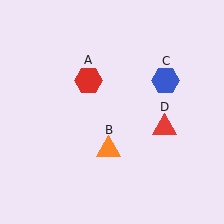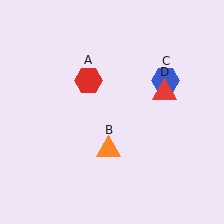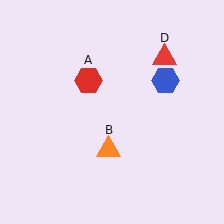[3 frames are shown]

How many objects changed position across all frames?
1 object changed position: red triangle (object D).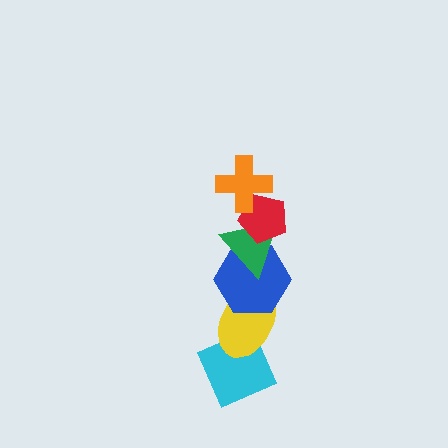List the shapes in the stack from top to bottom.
From top to bottom: the orange cross, the red pentagon, the green triangle, the blue hexagon, the yellow ellipse, the cyan diamond.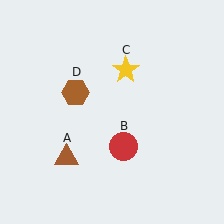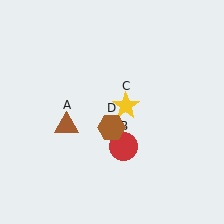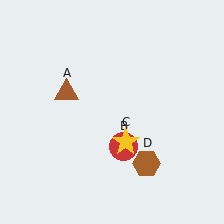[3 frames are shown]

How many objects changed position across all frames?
3 objects changed position: brown triangle (object A), yellow star (object C), brown hexagon (object D).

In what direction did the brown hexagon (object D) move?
The brown hexagon (object D) moved down and to the right.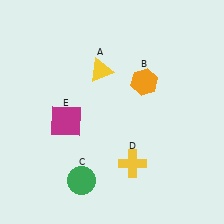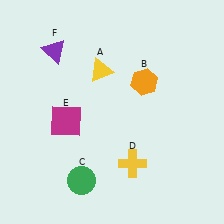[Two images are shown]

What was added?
A purple triangle (F) was added in Image 2.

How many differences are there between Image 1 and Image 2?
There is 1 difference between the two images.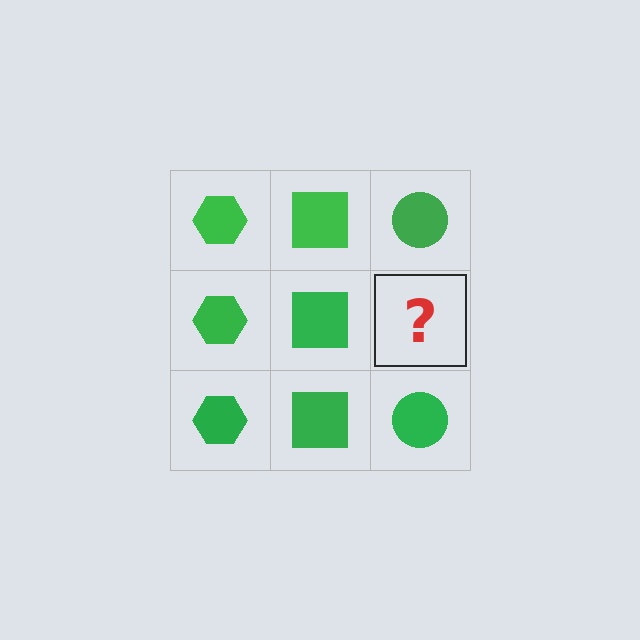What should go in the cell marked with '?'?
The missing cell should contain a green circle.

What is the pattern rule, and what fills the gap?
The rule is that each column has a consistent shape. The gap should be filled with a green circle.